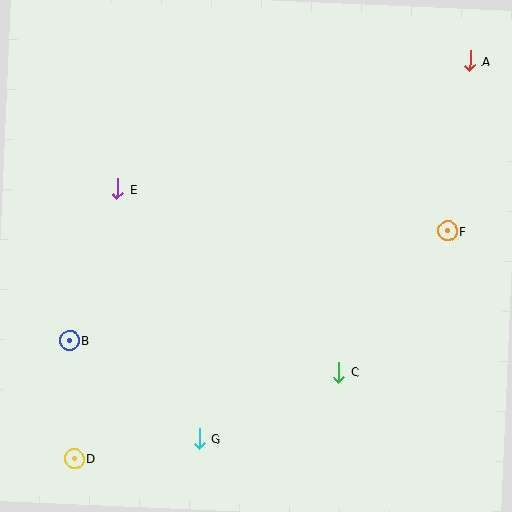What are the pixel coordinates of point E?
Point E is at (118, 189).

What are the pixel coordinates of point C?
Point C is at (339, 372).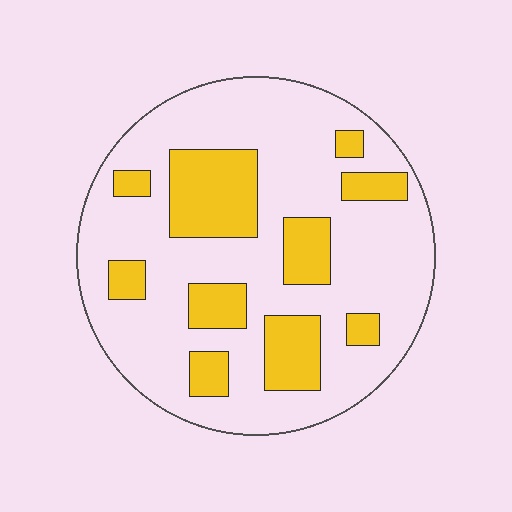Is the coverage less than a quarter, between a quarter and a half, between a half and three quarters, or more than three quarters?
Between a quarter and a half.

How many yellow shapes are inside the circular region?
10.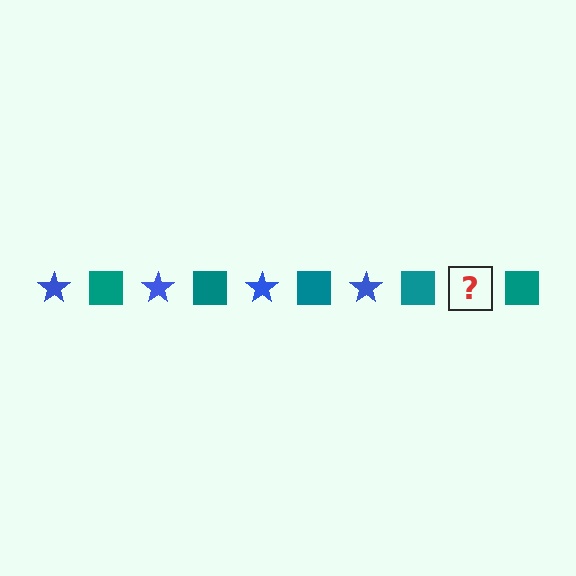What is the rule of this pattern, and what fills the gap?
The rule is that the pattern alternates between blue star and teal square. The gap should be filled with a blue star.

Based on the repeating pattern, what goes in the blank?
The blank should be a blue star.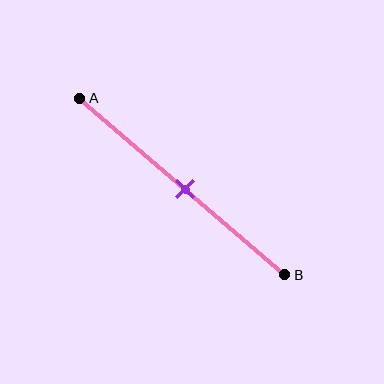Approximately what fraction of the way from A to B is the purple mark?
The purple mark is approximately 50% of the way from A to B.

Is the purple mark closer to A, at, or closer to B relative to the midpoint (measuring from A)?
The purple mark is approximately at the midpoint of segment AB.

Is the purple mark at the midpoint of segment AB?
Yes, the mark is approximately at the midpoint.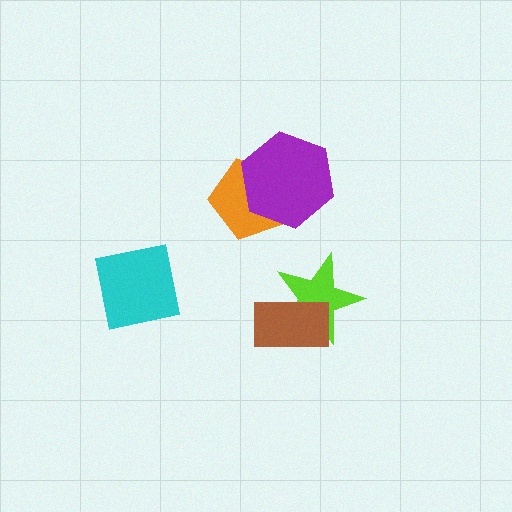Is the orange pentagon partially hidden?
Yes, it is partially covered by another shape.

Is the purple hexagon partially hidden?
No, no other shape covers it.